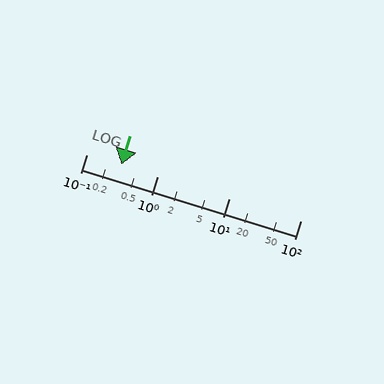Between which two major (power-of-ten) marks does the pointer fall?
The pointer is between 0.1 and 1.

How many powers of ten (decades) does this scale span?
The scale spans 3 decades, from 0.1 to 100.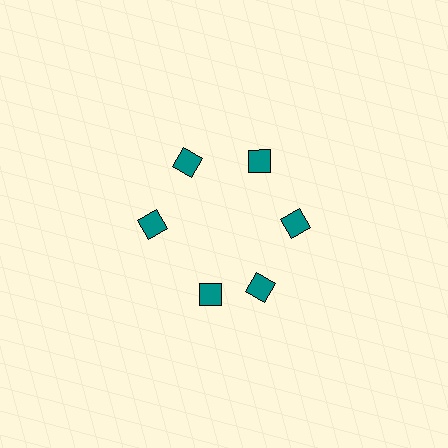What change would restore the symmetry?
The symmetry would be restored by rotating it back into even spacing with its neighbors so that all 6 diamonds sit at equal angles and equal distance from the center.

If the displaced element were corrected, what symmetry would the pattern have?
It would have 6-fold rotational symmetry — the pattern would map onto itself every 60 degrees.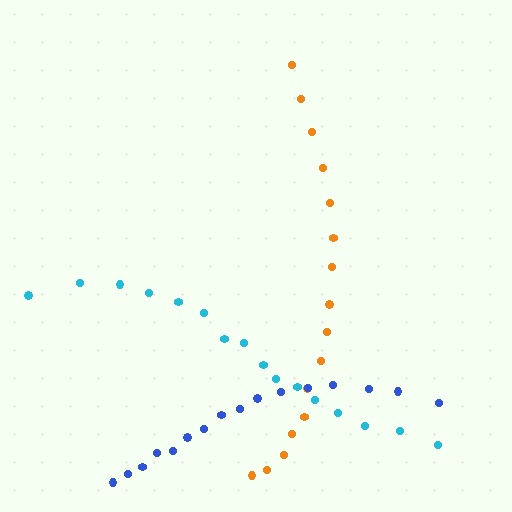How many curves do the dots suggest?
There are 3 distinct paths.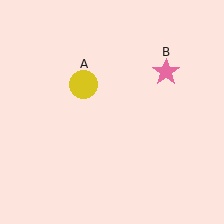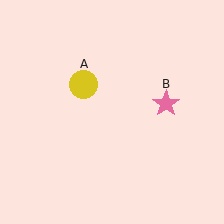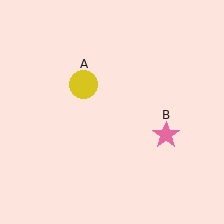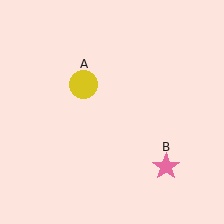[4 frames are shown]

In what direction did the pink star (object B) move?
The pink star (object B) moved down.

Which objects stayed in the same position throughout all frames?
Yellow circle (object A) remained stationary.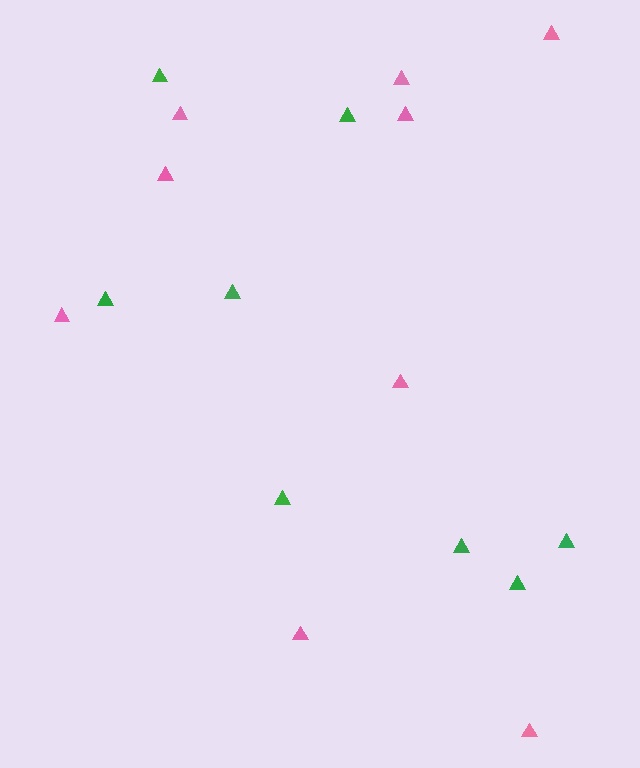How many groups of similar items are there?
There are 2 groups: one group of pink triangles (9) and one group of green triangles (8).